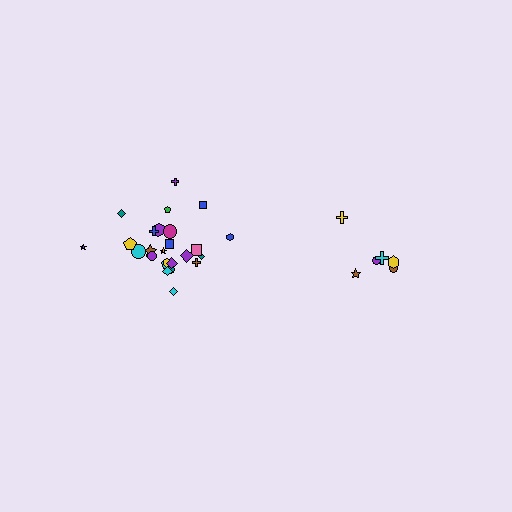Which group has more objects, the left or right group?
The left group.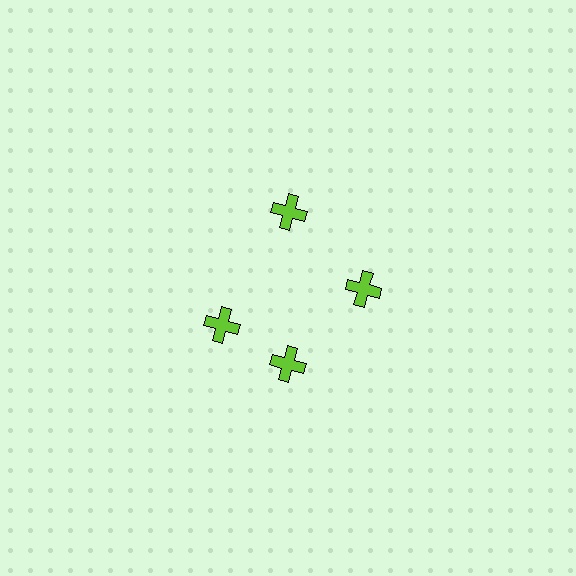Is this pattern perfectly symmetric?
No. The 4 lime crosses are arranged in a ring, but one element near the 9 o'clock position is rotated out of alignment along the ring, breaking the 4-fold rotational symmetry.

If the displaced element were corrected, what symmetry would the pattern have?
It would have 4-fold rotational symmetry — the pattern would map onto itself every 90 degrees.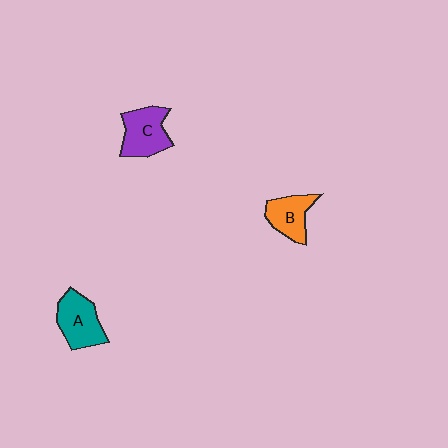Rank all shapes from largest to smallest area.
From largest to smallest: C (purple), A (teal), B (orange).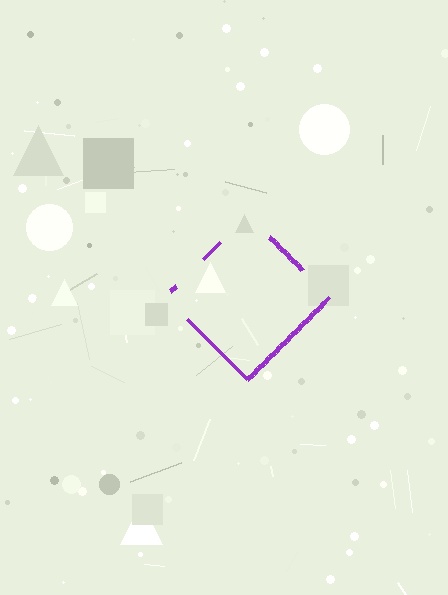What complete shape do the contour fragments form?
The contour fragments form a diamond.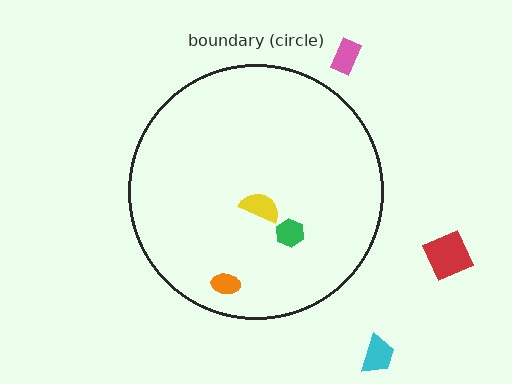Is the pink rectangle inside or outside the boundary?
Outside.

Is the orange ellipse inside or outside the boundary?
Inside.